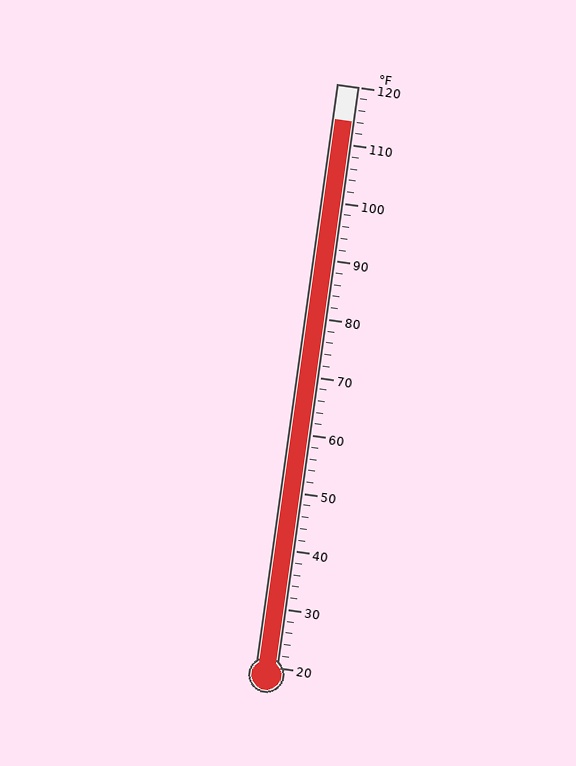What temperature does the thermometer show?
The thermometer shows approximately 114°F.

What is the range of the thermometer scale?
The thermometer scale ranges from 20°F to 120°F.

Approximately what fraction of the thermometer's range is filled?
The thermometer is filled to approximately 95% of its range.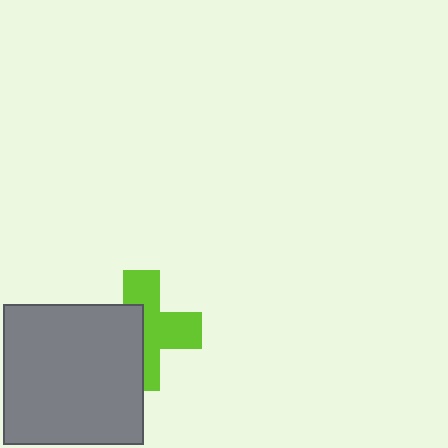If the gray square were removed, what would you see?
You would see the complete lime cross.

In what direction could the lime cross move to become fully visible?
The lime cross could move right. That would shift it out from behind the gray square entirely.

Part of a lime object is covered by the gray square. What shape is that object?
It is a cross.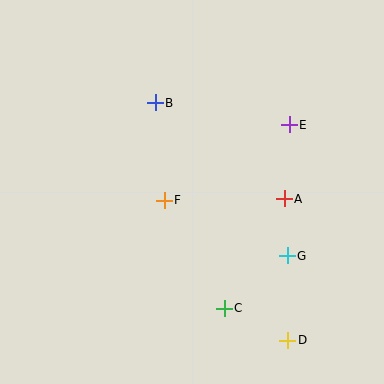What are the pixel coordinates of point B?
Point B is at (155, 103).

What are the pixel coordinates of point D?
Point D is at (288, 340).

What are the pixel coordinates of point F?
Point F is at (164, 200).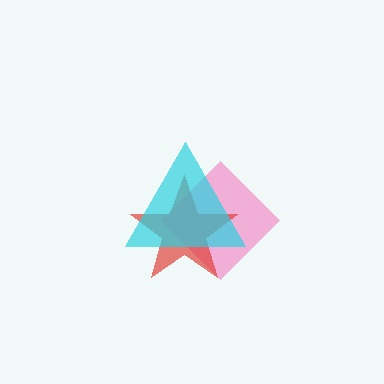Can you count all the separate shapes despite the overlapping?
Yes, there are 3 separate shapes.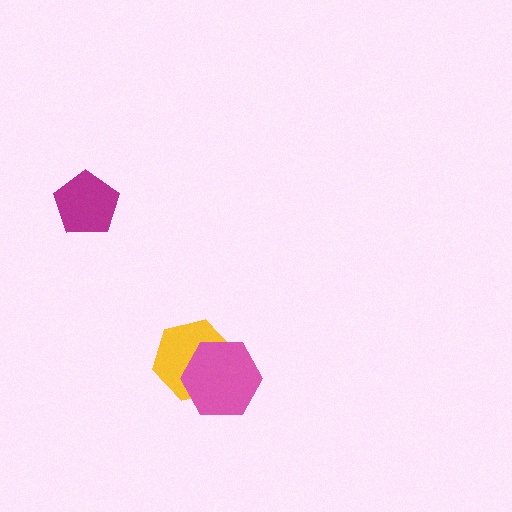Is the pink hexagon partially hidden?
No, no other shape covers it.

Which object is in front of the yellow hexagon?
The pink hexagon is in front of the yellow hexagon.